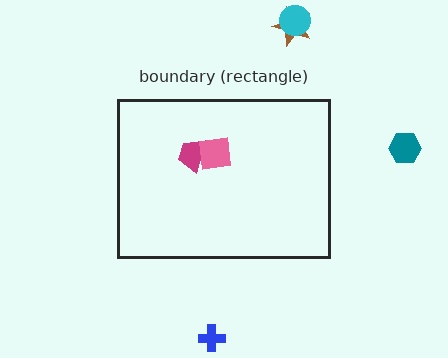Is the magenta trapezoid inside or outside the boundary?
Inside.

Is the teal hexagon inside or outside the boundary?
Outside.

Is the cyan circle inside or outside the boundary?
Outside.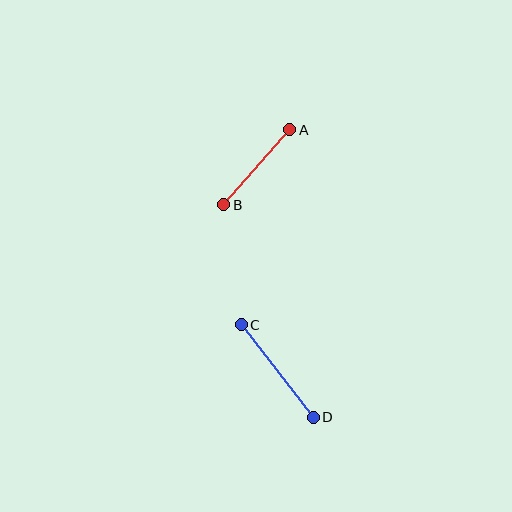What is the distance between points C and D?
The distance is approximately 117 pixels.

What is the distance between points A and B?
The distance is approximately 100 pixels.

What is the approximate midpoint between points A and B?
The midpoint is at approximately (257, 167) pixels.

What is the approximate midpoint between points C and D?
The midpoint is at approximately (277, 371) pixels.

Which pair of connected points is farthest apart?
Points C and D are farthest apart.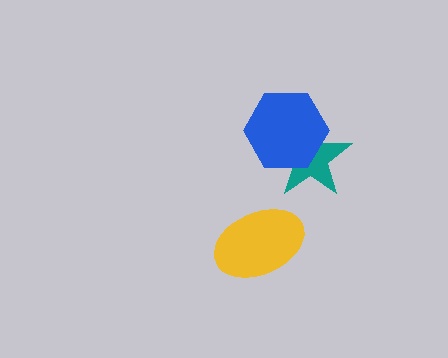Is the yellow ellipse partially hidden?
No, no other shape covers it.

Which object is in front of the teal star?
The blue hexagon is in front of the teal star.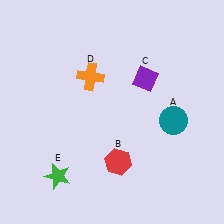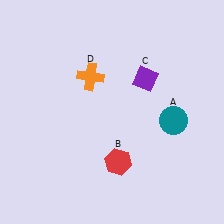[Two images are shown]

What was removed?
The green star (E) was removed in Image 2.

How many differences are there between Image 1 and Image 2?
There is 1 difference between the two images.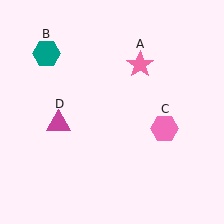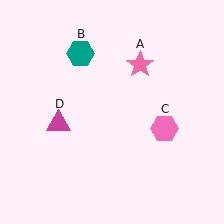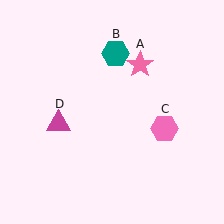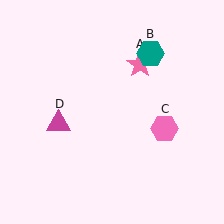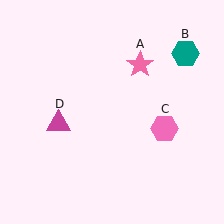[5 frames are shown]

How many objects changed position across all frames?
1 object changed position: teal hexagon (object B).